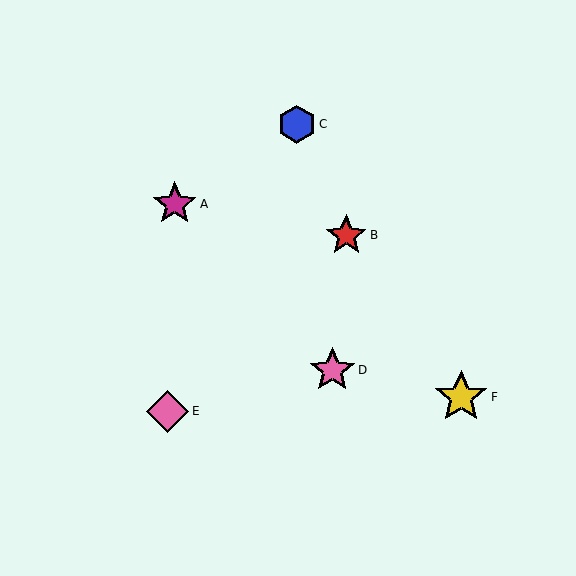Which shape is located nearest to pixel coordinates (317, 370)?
The pink star (labeled D) at (332, 370) is nearest to that location.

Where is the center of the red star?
The center of the red star is at (346, 235).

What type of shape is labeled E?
Shape E is a pink diamond.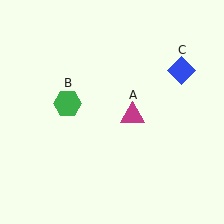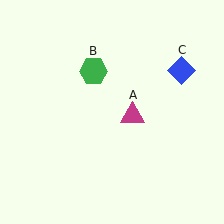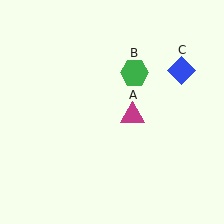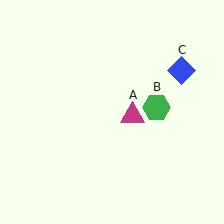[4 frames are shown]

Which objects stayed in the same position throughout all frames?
Magenta triangle (object A) and blue diamond (object C) remained stationary.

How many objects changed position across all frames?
1 object changed position: green hexagon (object B).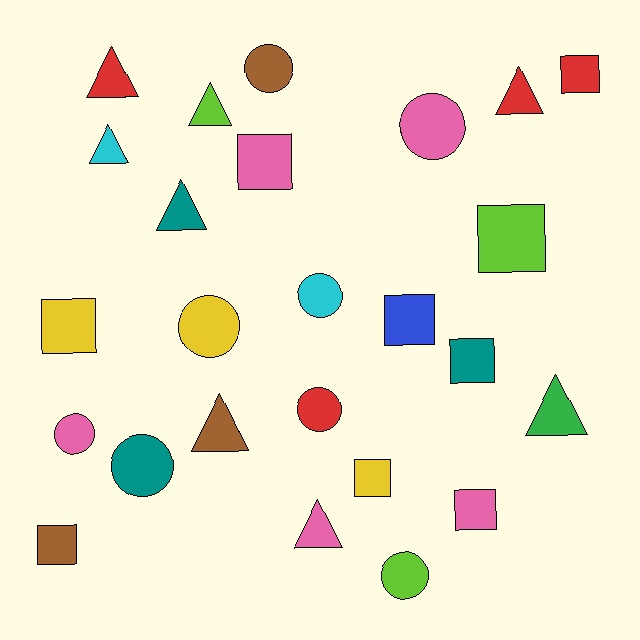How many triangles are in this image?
There are 8 triangles.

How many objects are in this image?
There are 25 objects.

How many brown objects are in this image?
There are 3 brown objects.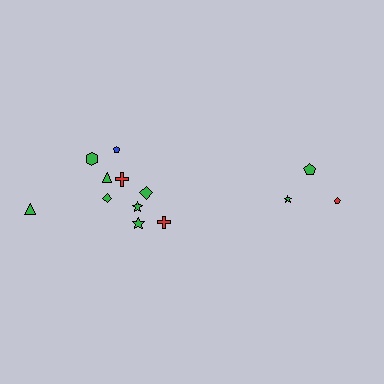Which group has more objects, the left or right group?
The left group.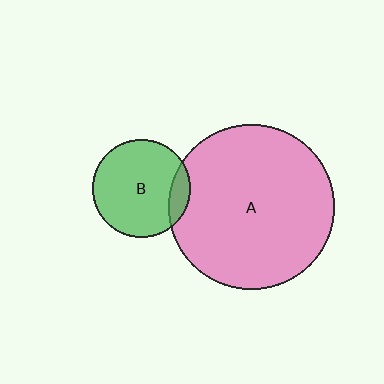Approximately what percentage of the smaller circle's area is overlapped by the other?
Approximately 10%.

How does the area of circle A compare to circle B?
Approximately 2.9 times.